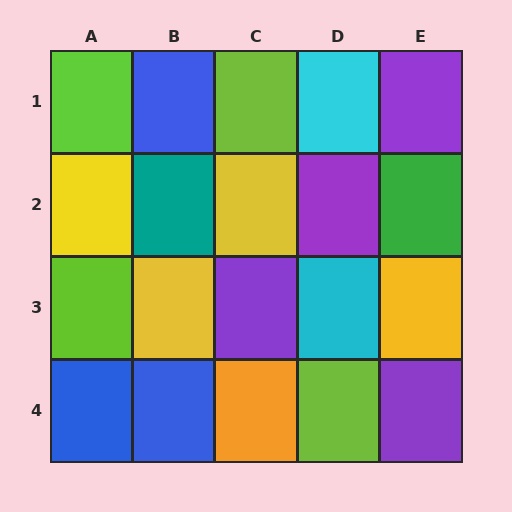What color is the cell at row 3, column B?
Yellow.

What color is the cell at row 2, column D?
Purple.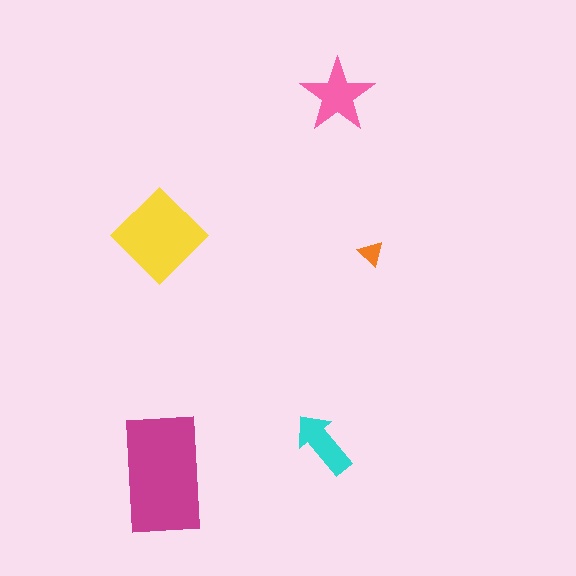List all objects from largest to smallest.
The magenta rectangle, the yellow diamond, the pink star, the cyan arrow, the orange triangle.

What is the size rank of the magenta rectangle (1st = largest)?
1st.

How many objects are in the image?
There are 5 objects in the image.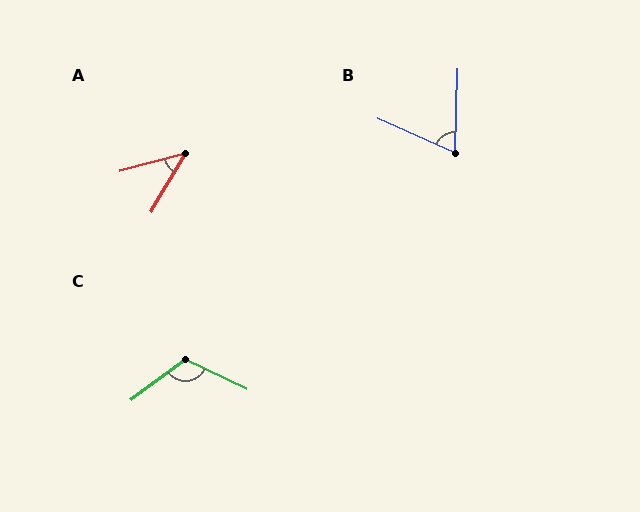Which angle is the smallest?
A, at approximately 45 degrees.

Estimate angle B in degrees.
Approximately 68 degrees.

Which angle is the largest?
C, at approximately 118 degrees.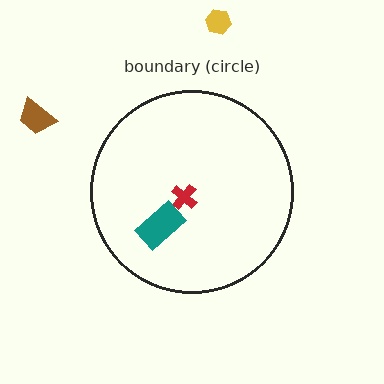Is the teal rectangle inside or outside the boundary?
Inside.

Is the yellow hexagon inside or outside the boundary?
Outside.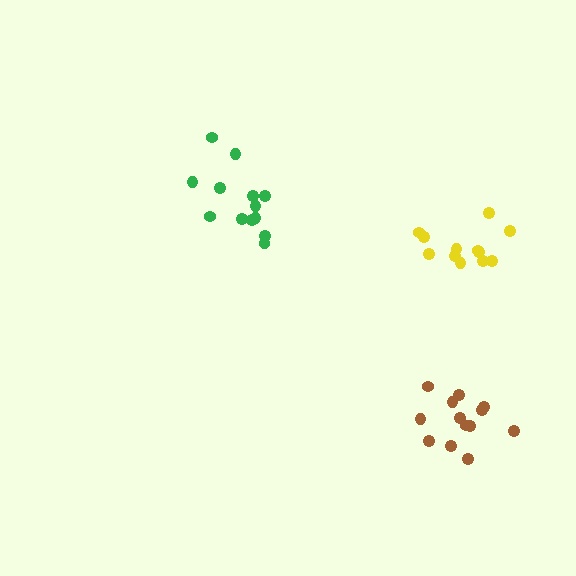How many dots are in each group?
Group 1: 12 dots, Group 2: 13 dots, Group 3: 13 dots (38 total).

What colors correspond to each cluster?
The clusters are colored: yellow, brown, green.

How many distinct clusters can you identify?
There are 3 distinct clusters.